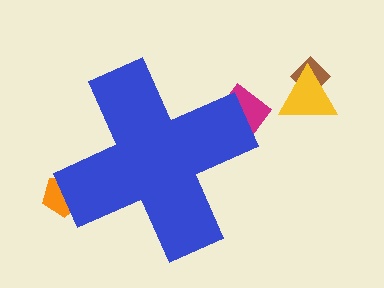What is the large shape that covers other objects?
A blue cross.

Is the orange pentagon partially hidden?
Yes, the orange pentagon is partially hidden behind the blue cross.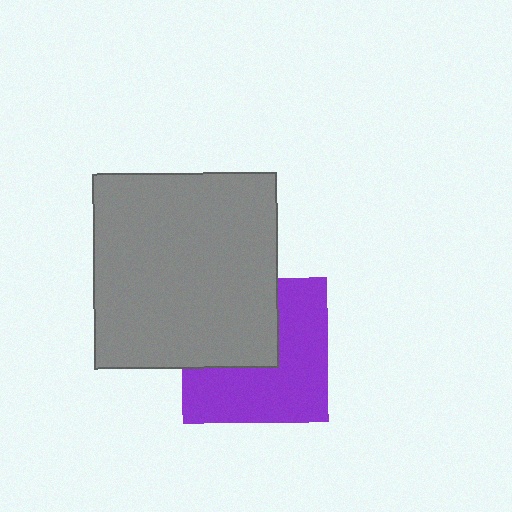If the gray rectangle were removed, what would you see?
You would see the complete purple square.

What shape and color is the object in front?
The object in front is a gray rectangle.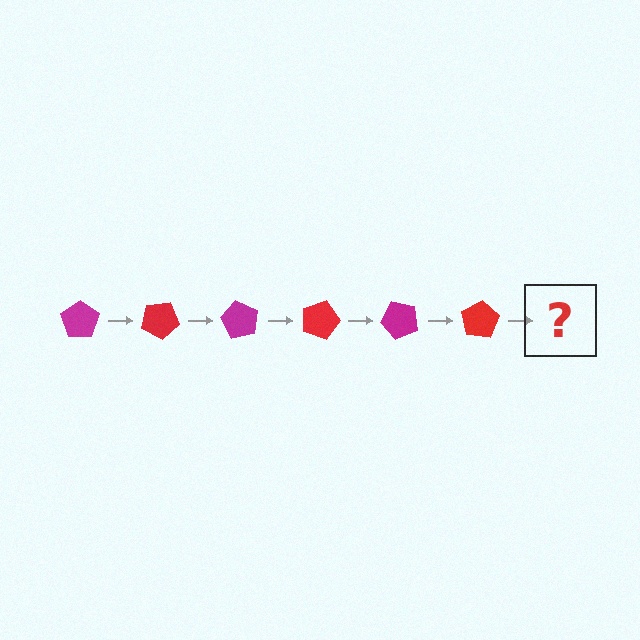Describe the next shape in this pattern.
It should be a magenta pentagon, rotated 180 degrees from the start.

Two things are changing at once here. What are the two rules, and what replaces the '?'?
The two rules are that it rotates 30 degrees each step and the color cycles through magenta and red. The '?' should be a magenta pentagon, rotated 180 degrees from the start.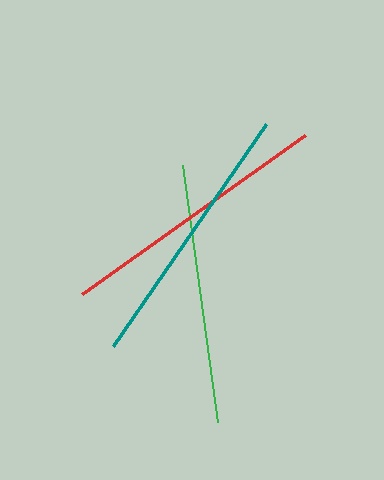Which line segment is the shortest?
The green line is the shortest at approximately 259 pixels.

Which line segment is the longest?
The red line is the longest at approximately 274 pixels.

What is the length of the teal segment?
The teal segment is approximately 269 pixels long.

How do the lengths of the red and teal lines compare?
The red and teal lines are approximately the same length.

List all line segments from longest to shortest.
From longest to shortest: red, teal, green.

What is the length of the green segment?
The green segment is approximately 259 pixels long.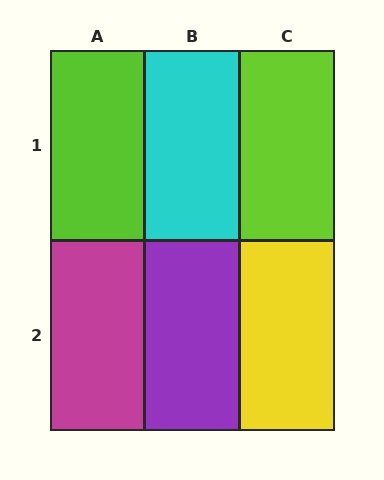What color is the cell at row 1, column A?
Lime.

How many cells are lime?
2 cells are lime.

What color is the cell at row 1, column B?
Cyan.